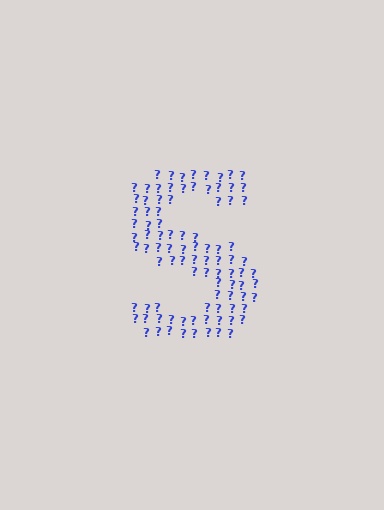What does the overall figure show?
The overall figure shows the letter S.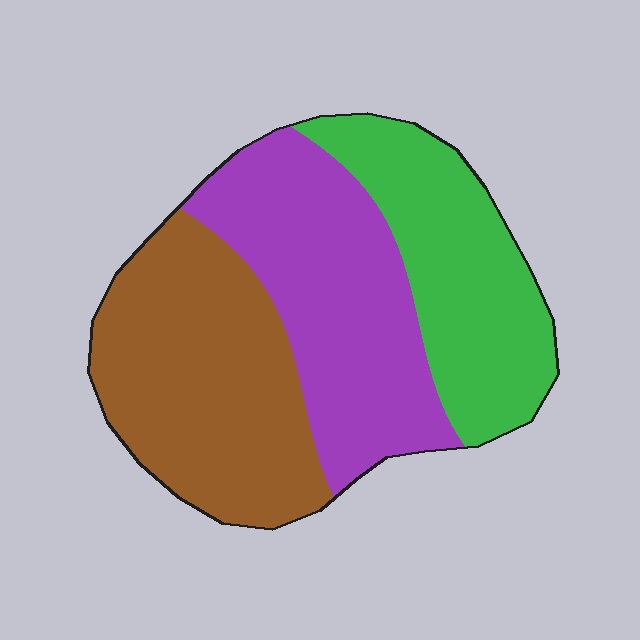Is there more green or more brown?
Brown.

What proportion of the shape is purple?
Purple takes up about one third (1/3) of the shape.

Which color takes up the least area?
Green, at roughly 30%.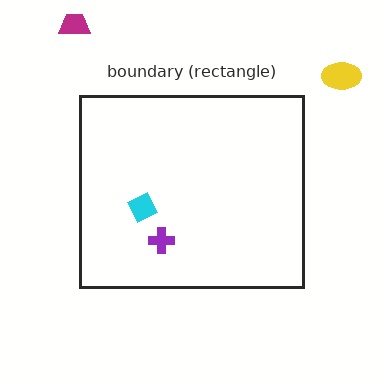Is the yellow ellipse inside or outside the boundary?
Outside.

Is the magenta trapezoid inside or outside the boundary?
Outside.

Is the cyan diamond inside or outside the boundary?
Inside.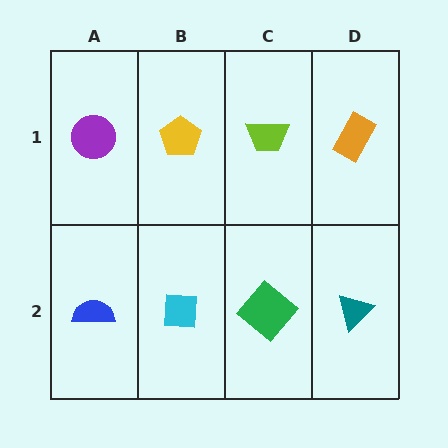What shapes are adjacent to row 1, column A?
A blue semicircle (row 2, column A), a yellow pentagon (row 1, column B).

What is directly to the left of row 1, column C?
A yellow pentagon.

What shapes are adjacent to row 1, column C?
A green diamond (row 2, column C), a yellow pentagon (row 1, column B), an orange rectangle (row 1, column D).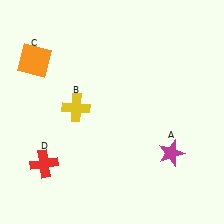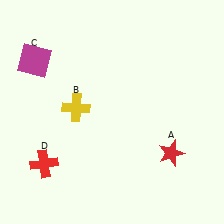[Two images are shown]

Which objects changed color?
A changed from magenta to red. C changed from orange to magenta.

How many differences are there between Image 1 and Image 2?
There are 2 differences between the two images.